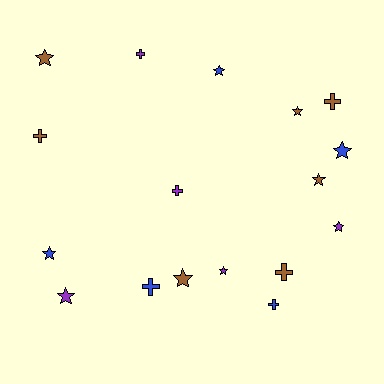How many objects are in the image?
There are 17 objects.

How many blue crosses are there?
There are 2 blue crosses.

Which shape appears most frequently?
Star, with 10 objects.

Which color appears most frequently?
Brown, with 7 objects.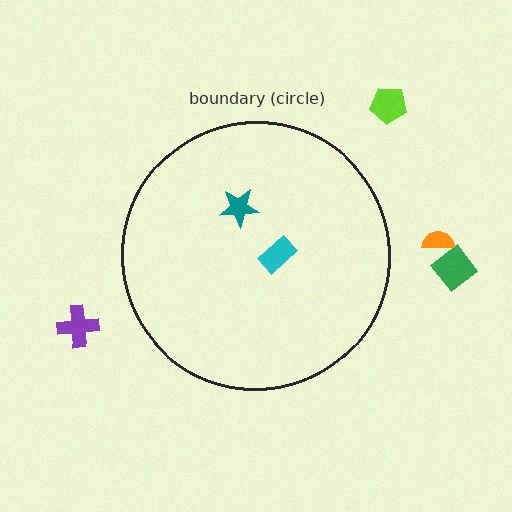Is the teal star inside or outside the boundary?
Inside.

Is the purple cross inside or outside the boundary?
Outside.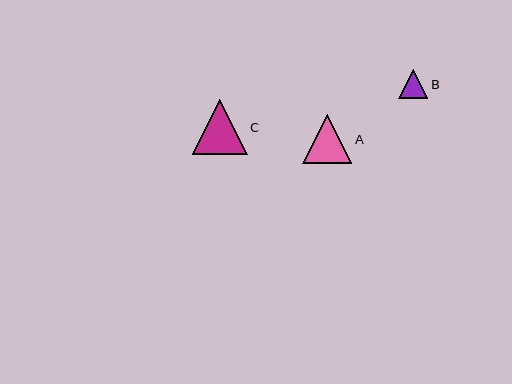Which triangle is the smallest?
Triangle B is the smallest with a size of approximately 30 pixels.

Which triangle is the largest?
Triangle C is the largest with a size of approximately 55 pixels.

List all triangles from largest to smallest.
From largest to smallest: C, A, B.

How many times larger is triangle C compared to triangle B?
Triangle C is approximately 1.8 times the size of triangle B.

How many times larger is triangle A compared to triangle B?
Triangle A is approximately 1.7 times the size of triangle B.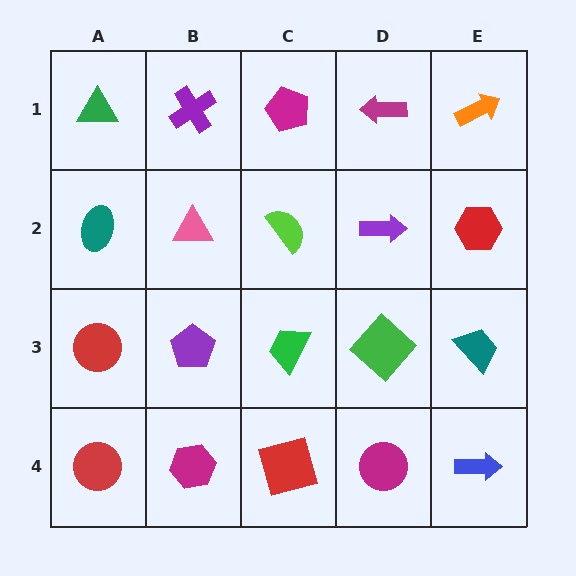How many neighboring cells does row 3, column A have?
3.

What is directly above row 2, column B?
A purple cross.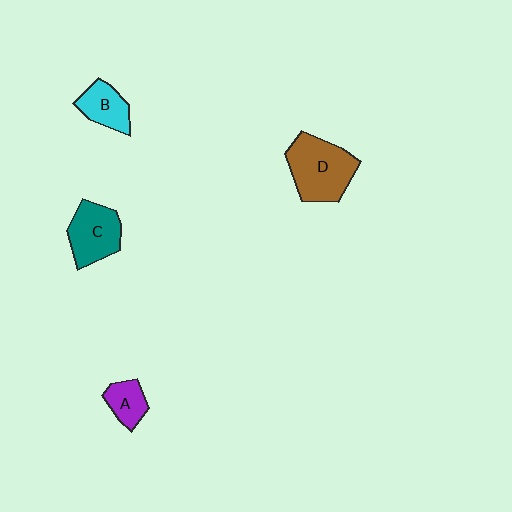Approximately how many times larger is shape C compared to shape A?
Approximately 1.8 times.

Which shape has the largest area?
Shape D (brown).